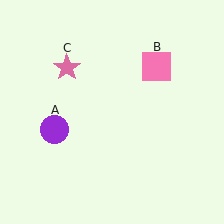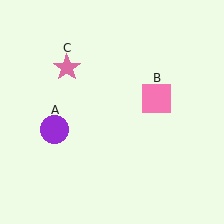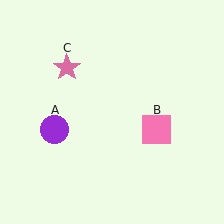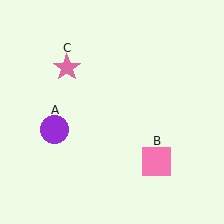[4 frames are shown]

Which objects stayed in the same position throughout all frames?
Purple circle (object A) and pink star (object C) remained stationary.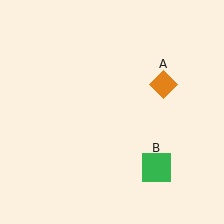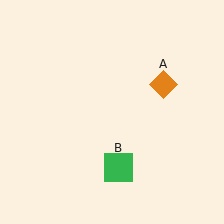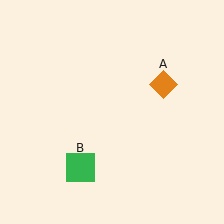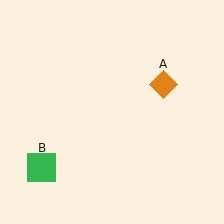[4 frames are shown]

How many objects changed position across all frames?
1 object changed position: green square (object B).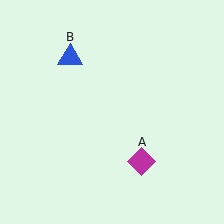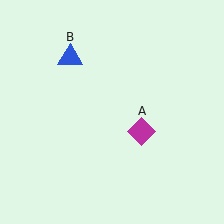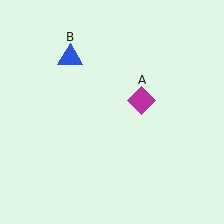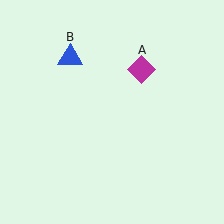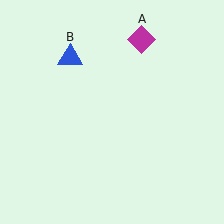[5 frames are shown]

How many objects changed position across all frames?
1 object changed position: magenta diamond (object A).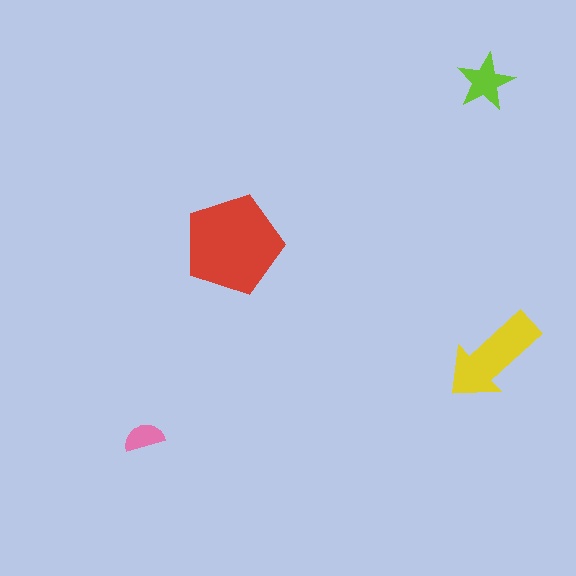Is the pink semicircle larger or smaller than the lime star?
Smaller.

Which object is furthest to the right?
The yellow arrow is rightmost.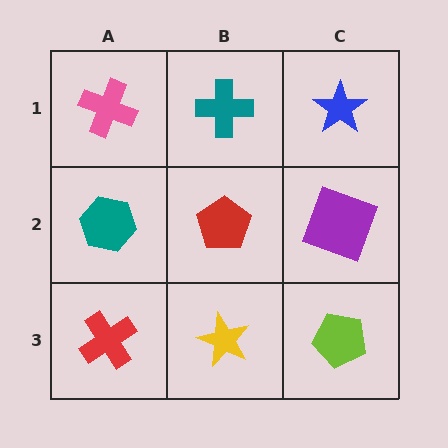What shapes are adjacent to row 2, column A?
A pink cross (row 1, column A), a red cross (row 3, column A), a red pentagon (row 2, column B).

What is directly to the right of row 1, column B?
A blue star.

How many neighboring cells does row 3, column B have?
3.